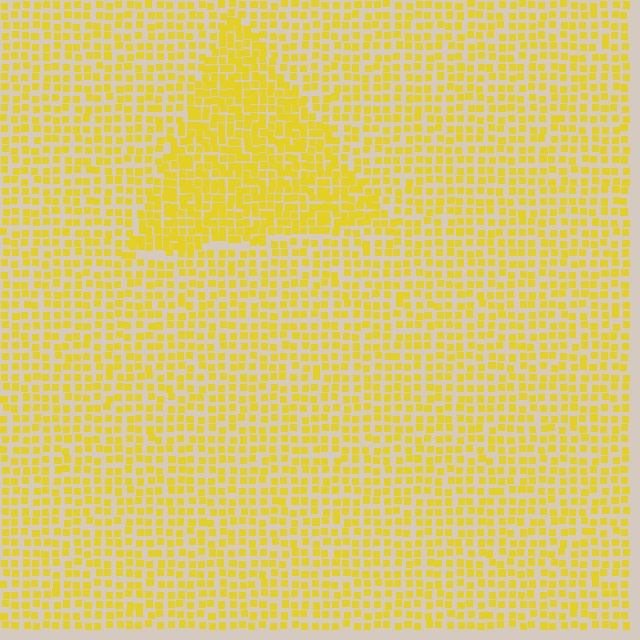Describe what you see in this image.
The image contains small yellow elements arranged at two different densities. A triangle-shaped region is visible where the elements are more densely packed than the surrounding area.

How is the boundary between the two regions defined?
The boundary is defined by a change in element density (approximately 1.6x ratio). All elements are the same color, size, and shape.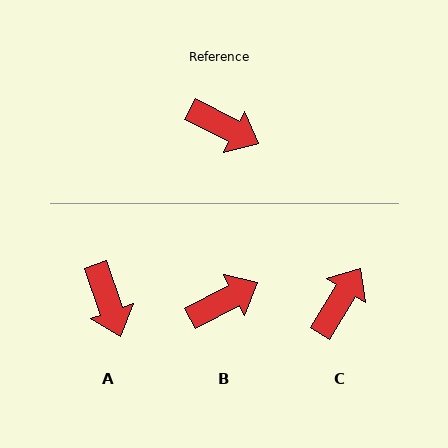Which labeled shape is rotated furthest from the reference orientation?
C, about 86 degrees away.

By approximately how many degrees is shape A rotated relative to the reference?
Approximately 44 degrees clockwise.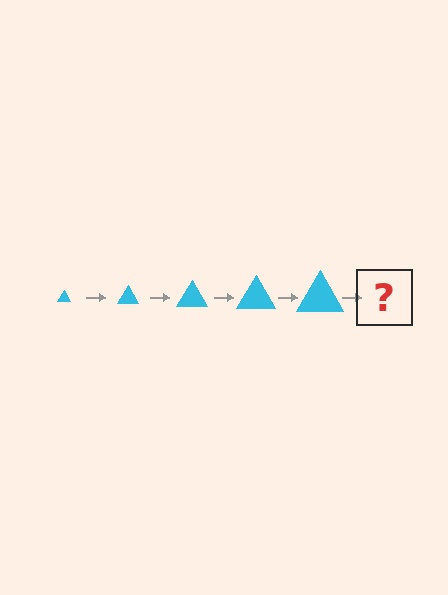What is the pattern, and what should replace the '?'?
The pattern is that the triangle gets progressively larger each step. The '?' should be a cyan triangle, larger than the previous one.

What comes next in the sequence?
The next element should be a cyan triangle, larger than the previous one.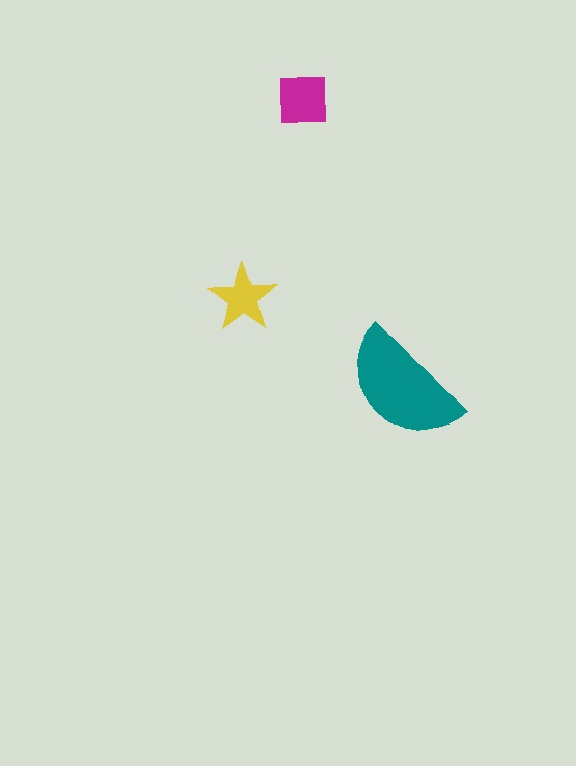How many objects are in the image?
There are 3 objects in the image.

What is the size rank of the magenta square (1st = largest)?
2nd.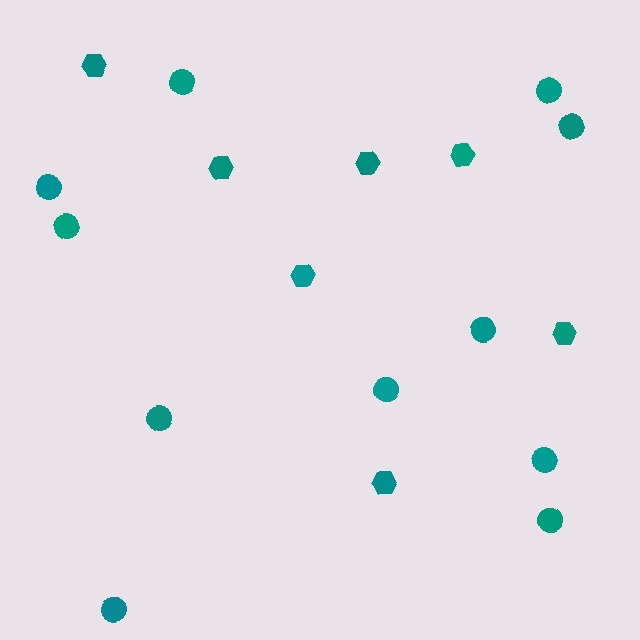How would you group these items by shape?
There are 2 groups: one group of circles (11) and one group of hexagons (7).